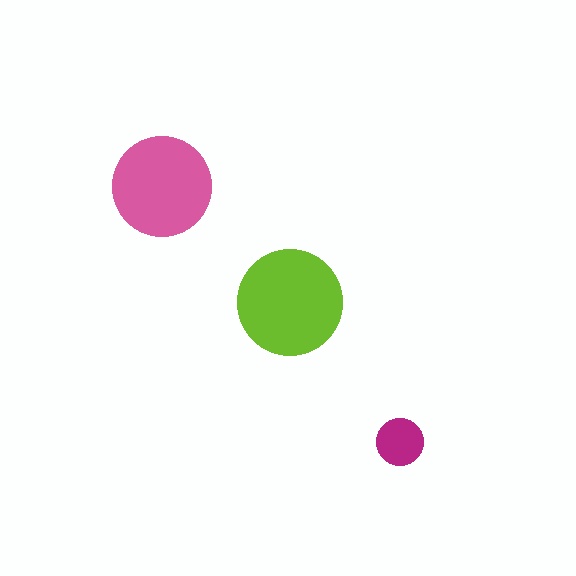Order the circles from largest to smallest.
the lime one, the pink one, the magenta one.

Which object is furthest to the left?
The pink circle is leftmost.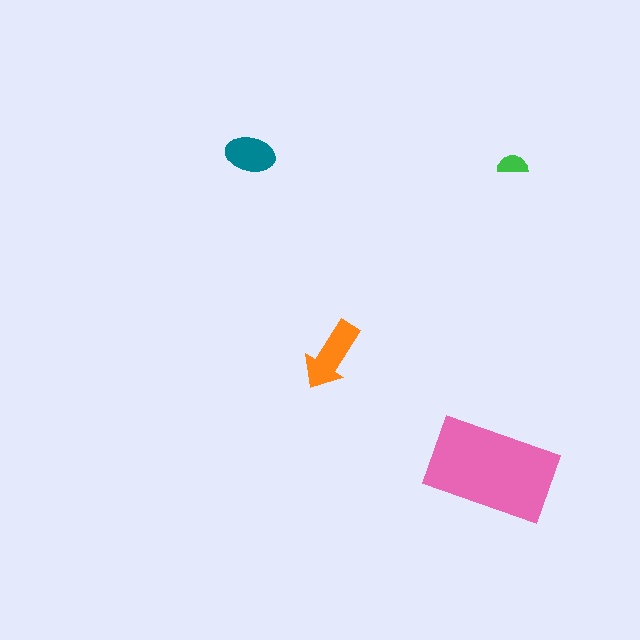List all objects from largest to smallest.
The pink rectangle, the orange arrow, the teal ellipse, the green semicircle.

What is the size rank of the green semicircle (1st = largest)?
4th.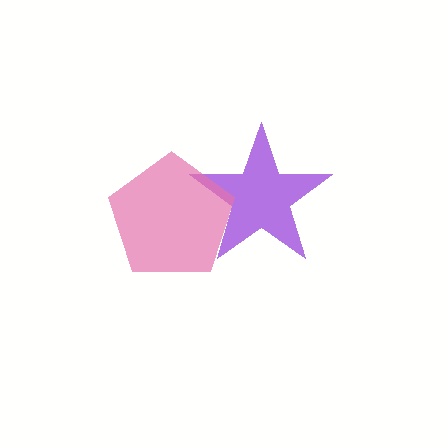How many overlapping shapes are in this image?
There are 2 overlapping shapes in the image.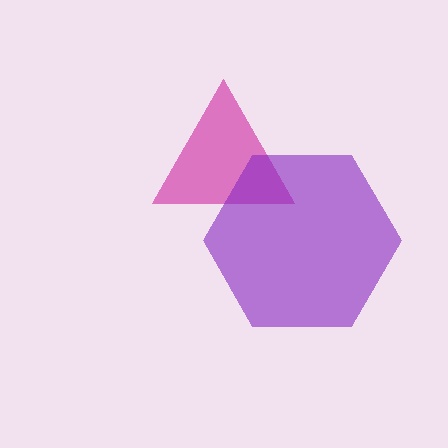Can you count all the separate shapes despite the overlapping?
Yes, there are 2 separate shapes.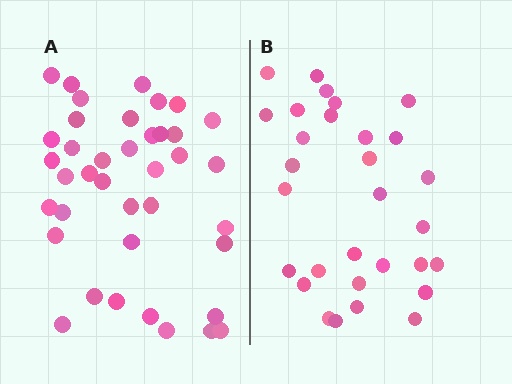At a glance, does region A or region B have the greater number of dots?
Region A (the left region) has more dots.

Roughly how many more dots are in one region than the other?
Region A has roughly 8 or so more dots than region B.